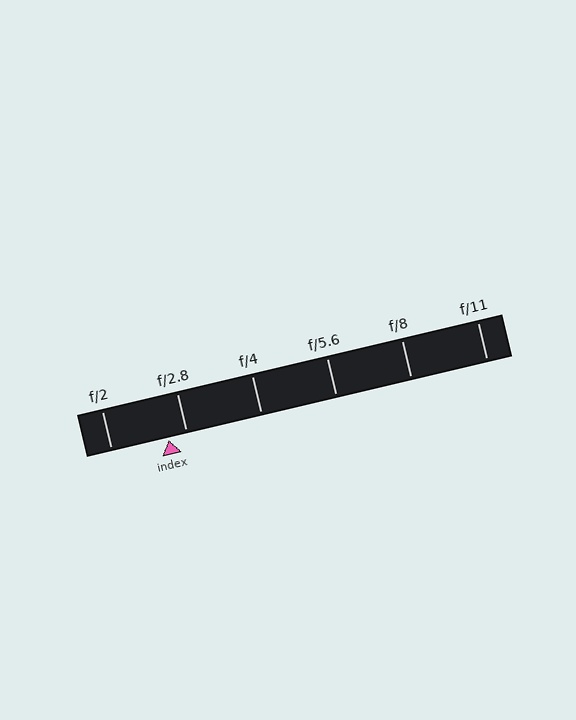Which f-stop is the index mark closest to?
The index mark is closest to f/2.8.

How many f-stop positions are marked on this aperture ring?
There are 6 f-stop positions marked.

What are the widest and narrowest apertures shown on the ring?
The widest aperture shown is f/2 and the narrowest is f/11.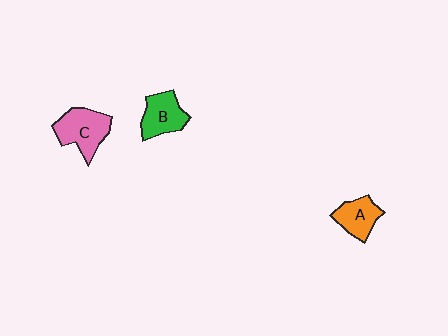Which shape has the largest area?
Shape C (pink).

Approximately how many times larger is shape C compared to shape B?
Approximately 1.2 times.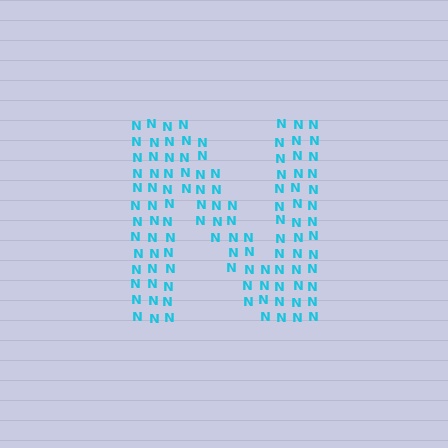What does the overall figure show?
The overall figure shows the letter N.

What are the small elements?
The small elements are letter N's.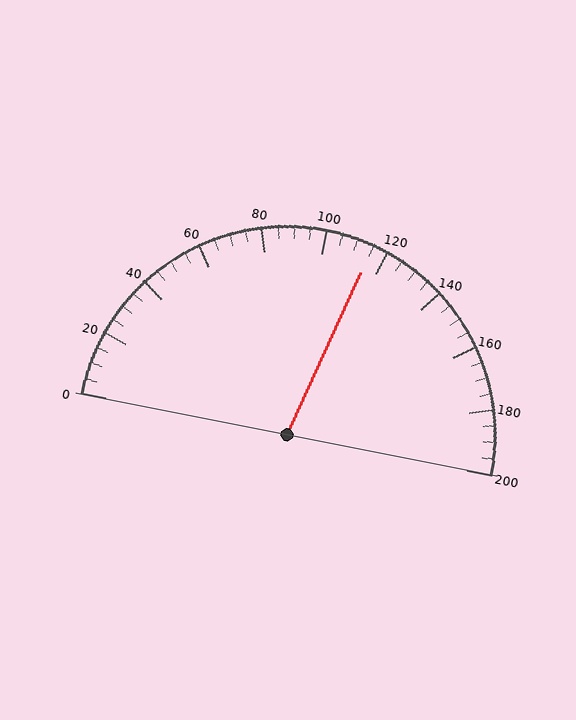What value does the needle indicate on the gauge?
The needle indicates approximately 115.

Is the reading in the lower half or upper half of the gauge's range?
The reading is in the upper half of the range (0 to 200).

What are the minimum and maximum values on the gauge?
The gauge ranges from 0 to 200.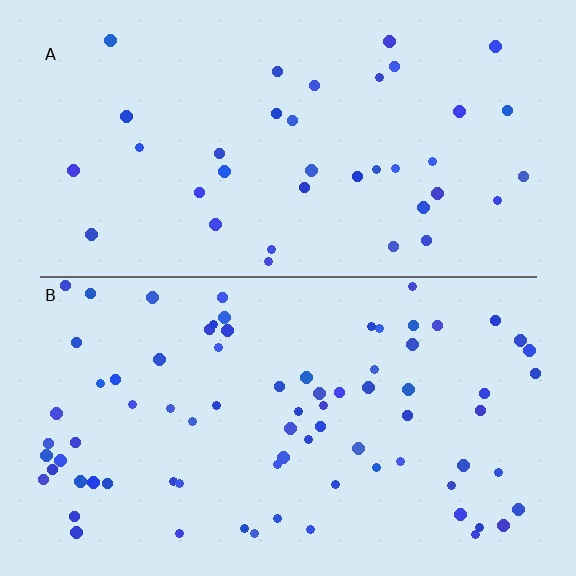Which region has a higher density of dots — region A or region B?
B (the bottom).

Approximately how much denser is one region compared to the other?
Approximately 2.1× — region B over region A.